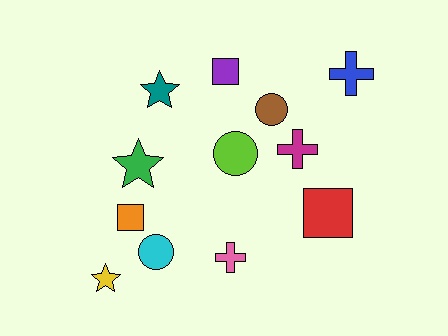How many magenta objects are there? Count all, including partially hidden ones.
There is 1 magenta object.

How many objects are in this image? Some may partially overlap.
There are 12 objects.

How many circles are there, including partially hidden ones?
There are 3 circles.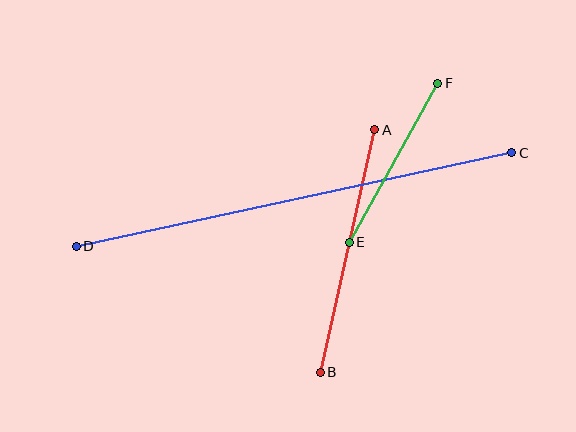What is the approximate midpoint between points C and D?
The midpoint is at approximately (294, 200) pixels.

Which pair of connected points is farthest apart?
Points C and D are farthest apart.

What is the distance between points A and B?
The distance is approximately 249 pixels.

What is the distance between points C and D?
The distance is approximately 446 pixels.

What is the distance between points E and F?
The distance is approximately 182 pixels.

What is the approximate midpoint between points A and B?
The midpoint is at approximately (347, 251) pixels.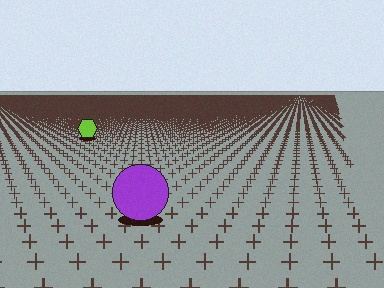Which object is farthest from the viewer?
The lime hexagon is farthest from the viewer. It appears smaller and the ground texture around it is denser.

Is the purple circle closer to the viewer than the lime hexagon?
Yes. The purple circle is closer — you can tell from the texture gradient: the ground texture is coarser near it.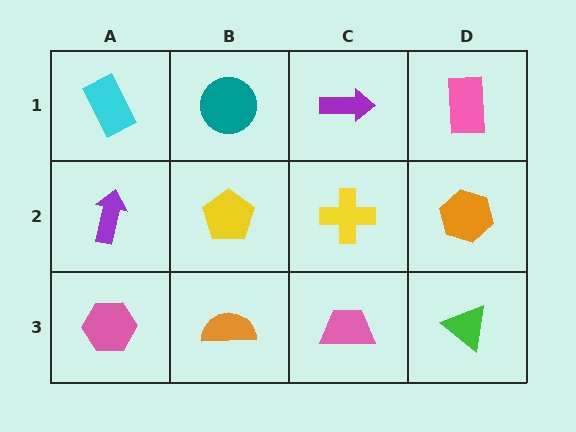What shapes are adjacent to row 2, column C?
A purple arrow (row 1, column C), a pink trapezoid (row 3, column C), a yellow pentagon (row 2, column B), an orange hexagon (row 2, column D).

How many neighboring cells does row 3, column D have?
2.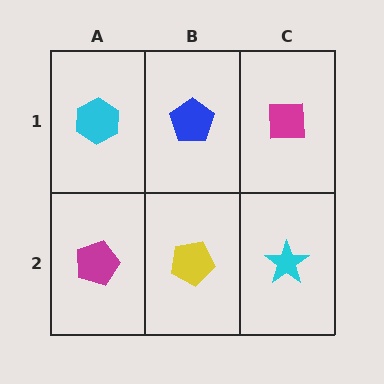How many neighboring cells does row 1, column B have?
3.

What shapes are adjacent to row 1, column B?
A yellow pentagon (row 2, column B), a cyan hexagon (row 1, column A), a magenta square (row 1, column C).